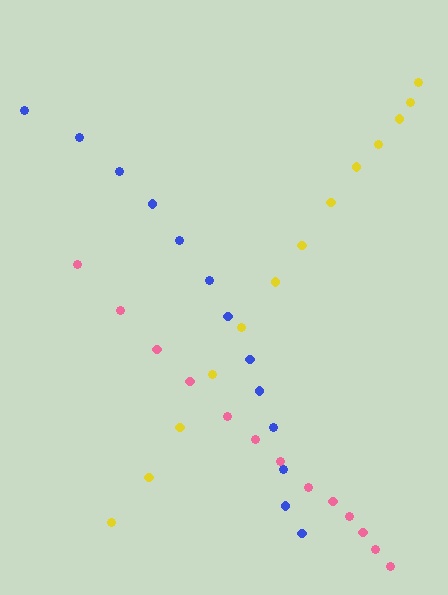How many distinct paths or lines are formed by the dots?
There are 3 distinct paths.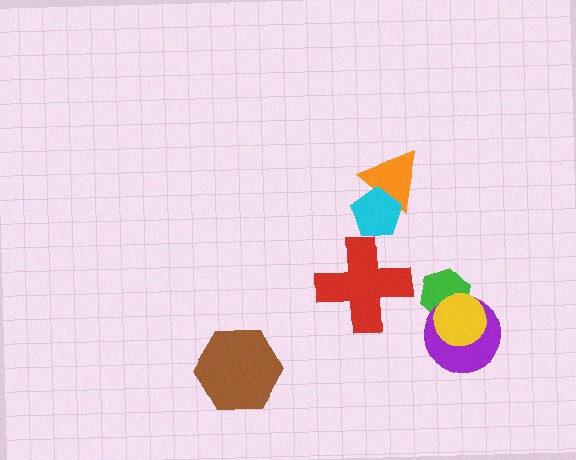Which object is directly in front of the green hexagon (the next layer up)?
The purple circle is directly in front of the green hexagon.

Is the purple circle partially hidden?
Yes, it is partially covered by another shape.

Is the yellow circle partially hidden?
No, no other shape covers it.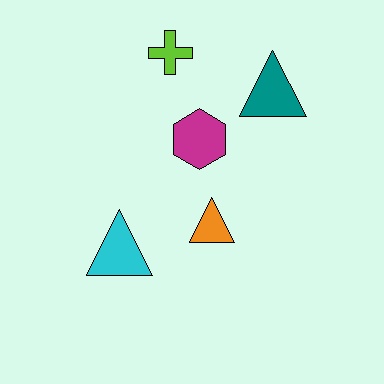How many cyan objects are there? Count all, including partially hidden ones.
There is 1 cyan object.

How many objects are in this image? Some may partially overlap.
There are 5 objects.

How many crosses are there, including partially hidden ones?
There is 1 cross.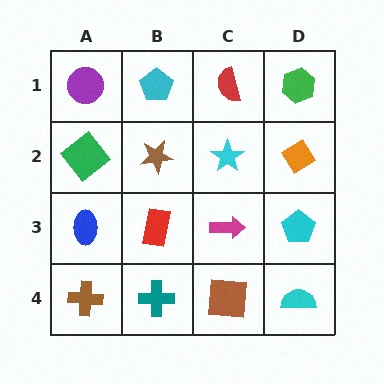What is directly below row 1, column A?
A green diamond.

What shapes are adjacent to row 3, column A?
A green diamond (row 2, column A), a brown cross (row 4, column A), a red rectangle (row 3, column B).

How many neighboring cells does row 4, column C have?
3.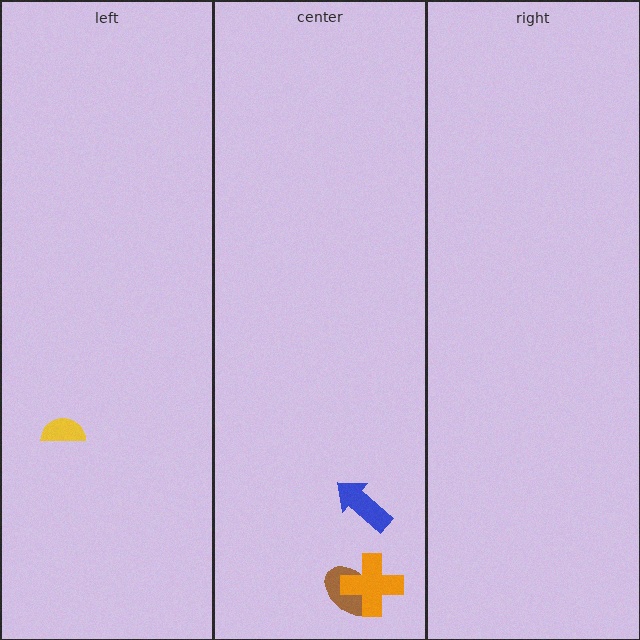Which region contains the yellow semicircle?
The left region.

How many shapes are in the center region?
3.